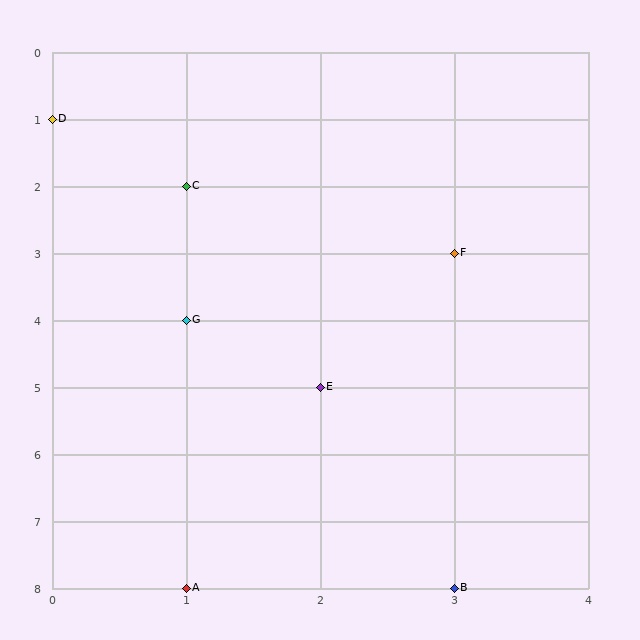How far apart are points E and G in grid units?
Points E and G are 1 column and 1 row apart (about 1.4 grid units diagonally).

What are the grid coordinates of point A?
Point A is at grid coordinates (1, 8).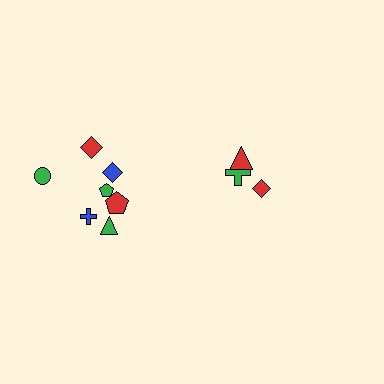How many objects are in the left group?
There are 7 objects.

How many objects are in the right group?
There are 3 objects.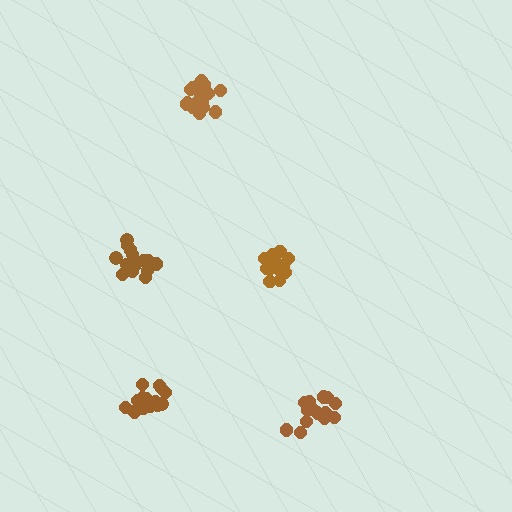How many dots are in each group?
Group 1: 19 dots, Group 2: 17 dots, Group 3: 19 dots, Group 4: 19 dots, Group 5: 16 dots (90 total).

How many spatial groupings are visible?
There are 5 spatial groupings.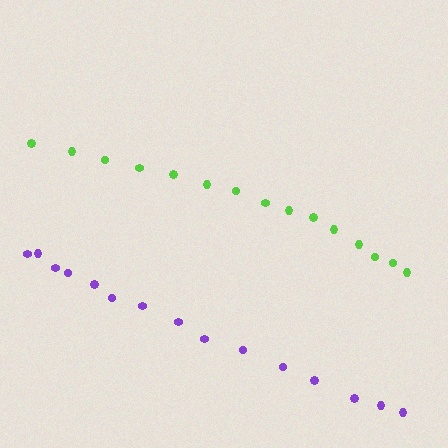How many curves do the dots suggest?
There are 2 distinct paths.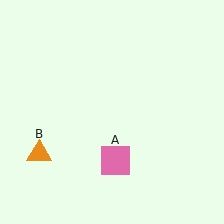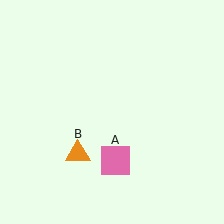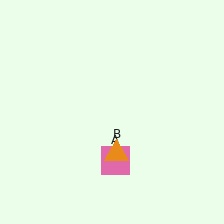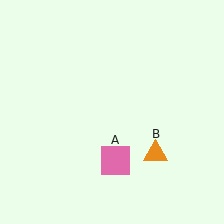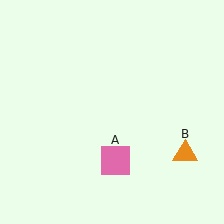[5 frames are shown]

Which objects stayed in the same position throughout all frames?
Pink square (object A) remained stationary.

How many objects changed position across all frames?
1 object changed position: orange triangle (object B).